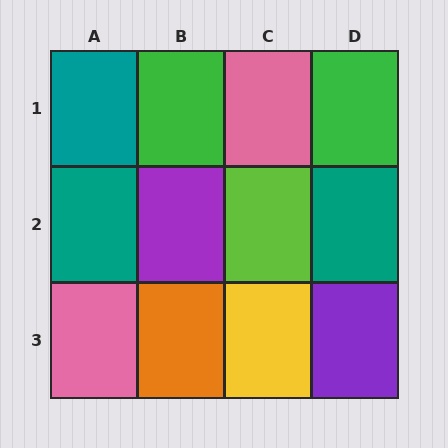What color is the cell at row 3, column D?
Purple.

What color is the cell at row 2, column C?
Lime.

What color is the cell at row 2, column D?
Teal.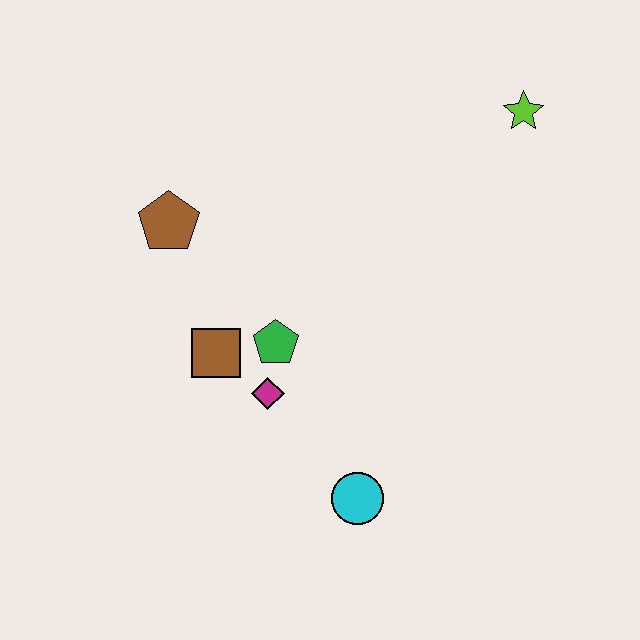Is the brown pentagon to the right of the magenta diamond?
No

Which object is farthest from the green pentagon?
The lime star is farthest from the green pentagon.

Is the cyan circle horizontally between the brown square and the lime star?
Yes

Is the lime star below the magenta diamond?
No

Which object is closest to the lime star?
The green pentagon is closest to the lime star.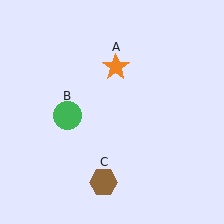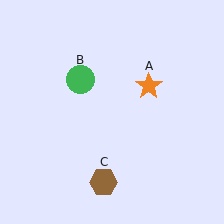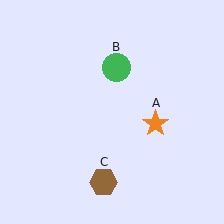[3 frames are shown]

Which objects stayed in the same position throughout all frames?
Brown hexagon (object C) remained stationary.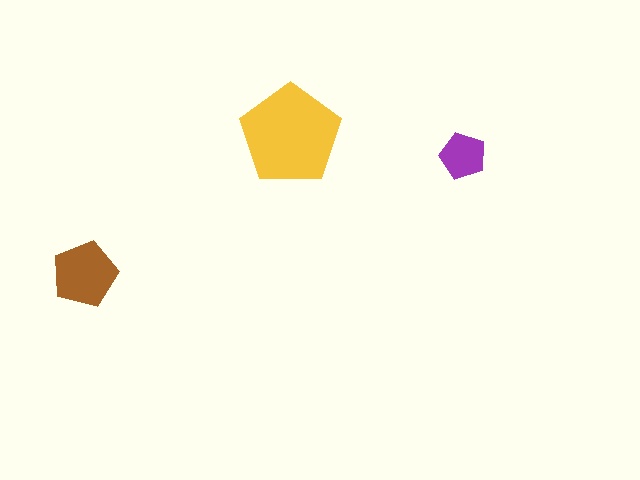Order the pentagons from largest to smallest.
the yellow one, the brown one, the purple one.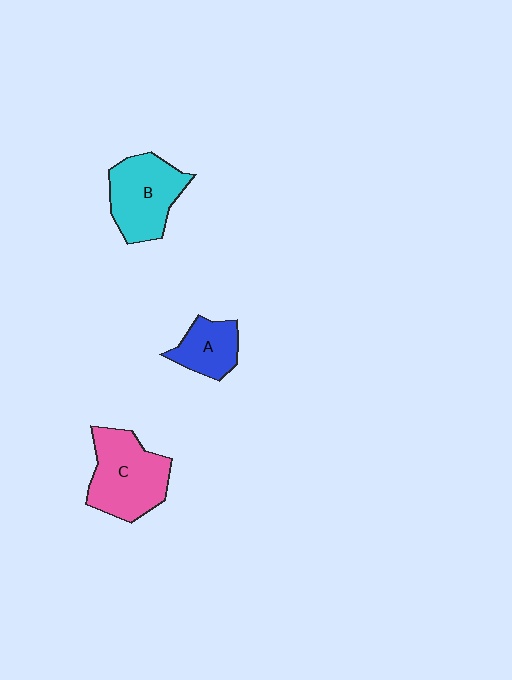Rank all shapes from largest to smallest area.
From largest to smallest: C (pink), B (cyan), A (blue).